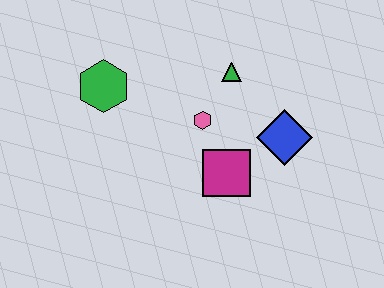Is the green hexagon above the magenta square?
Yes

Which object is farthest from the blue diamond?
The green hexagon is farthest from the blue diamond.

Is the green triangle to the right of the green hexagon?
Yes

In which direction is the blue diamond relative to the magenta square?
The blue diamond is to the right of the magenta square.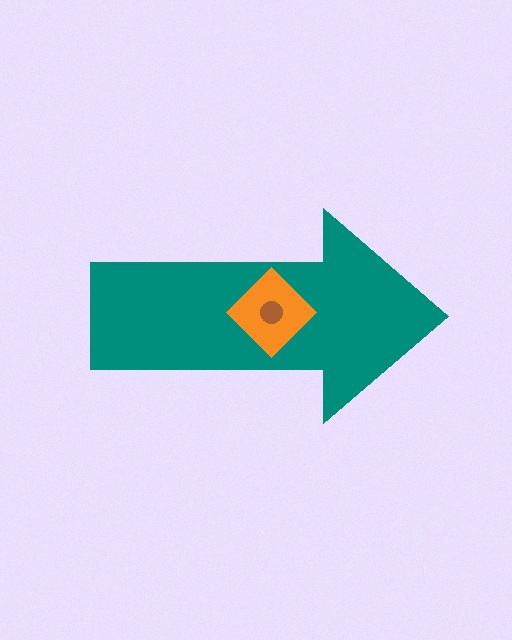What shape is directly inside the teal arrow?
The orange diamond.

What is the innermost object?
The brown circle.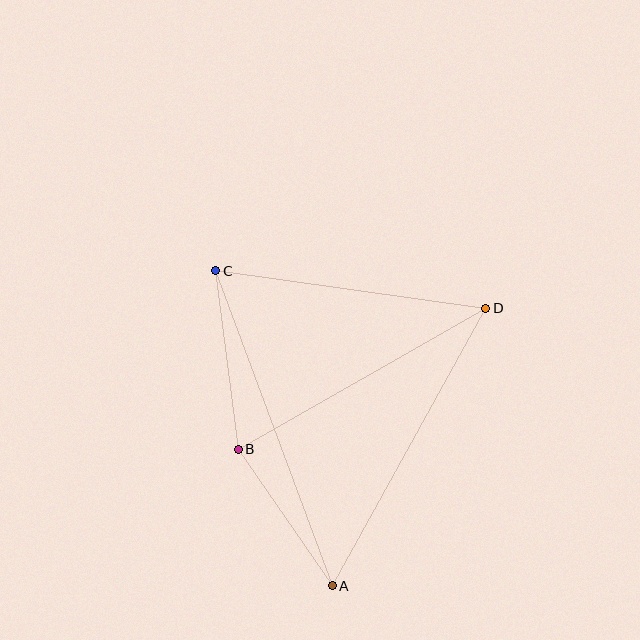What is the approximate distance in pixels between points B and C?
The distance between B and C is approximately 180 pixels.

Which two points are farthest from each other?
Points A and C are farthest from each other.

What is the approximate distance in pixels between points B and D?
The distance between B and D is approximately 285 pixels.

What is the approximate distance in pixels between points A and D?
The distance between A and D is approximately 317 pixels.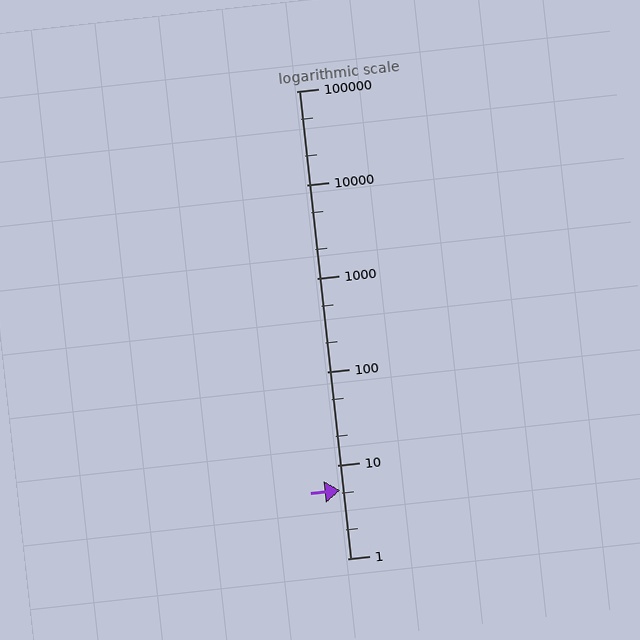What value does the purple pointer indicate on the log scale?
The pointer indicates approximately 5.3.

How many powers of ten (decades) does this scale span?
The scale spans 5 decades, from 1 to 100000.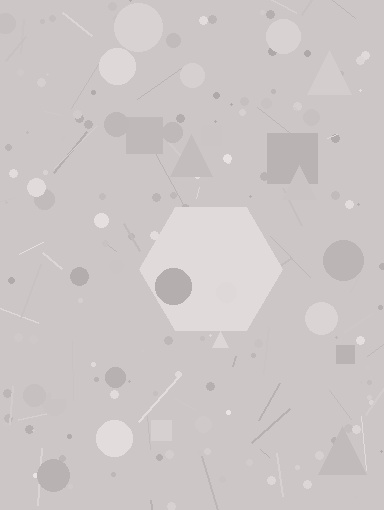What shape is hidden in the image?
A hexagon is hidden in the image.